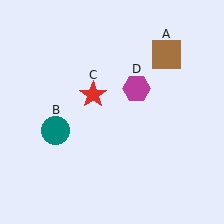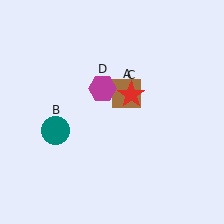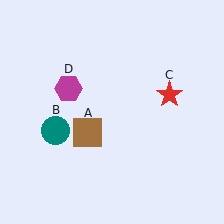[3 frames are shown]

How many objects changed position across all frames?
3 objects changed position: brown square (object A), red star (object C), magenta hexagon (object D).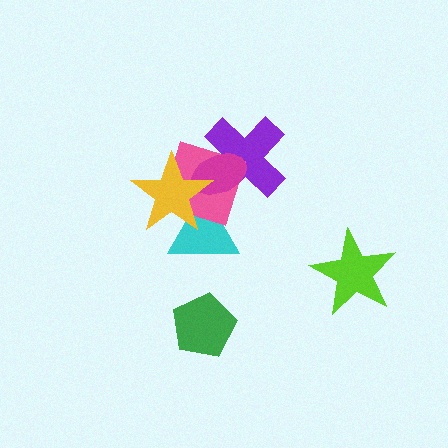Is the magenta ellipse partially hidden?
Yes, it is partially covered by another shape.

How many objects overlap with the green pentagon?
0 objects overlap with the green pentagon.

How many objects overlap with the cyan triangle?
3 objects overlap with the cyan triangle.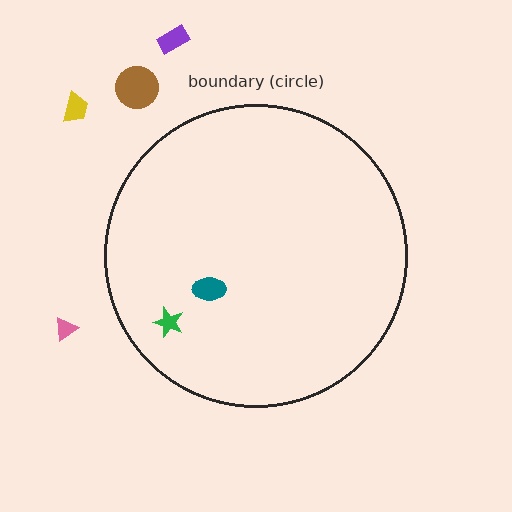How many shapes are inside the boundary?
2 inside, 4 outside.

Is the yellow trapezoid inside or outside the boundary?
Outside.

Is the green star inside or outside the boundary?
Inside.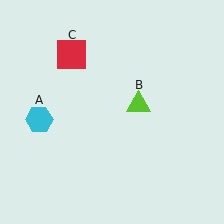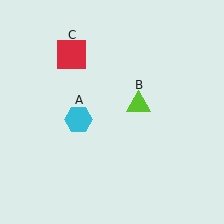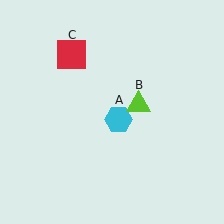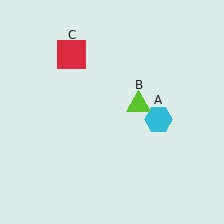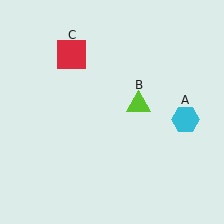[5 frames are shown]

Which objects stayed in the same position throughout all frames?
Lime triangle (object B) and red square (object C) remained stationary.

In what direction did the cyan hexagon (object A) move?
The cyan hexagon (object A) moved right.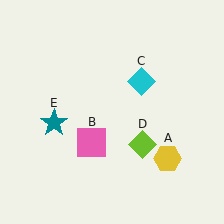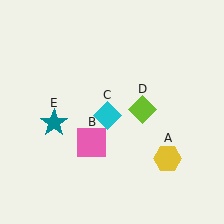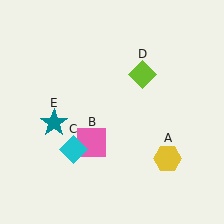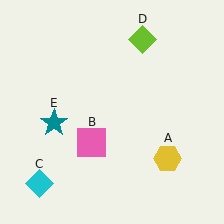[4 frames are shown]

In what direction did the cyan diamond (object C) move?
The cyan diamond (object C) moved down and to the left.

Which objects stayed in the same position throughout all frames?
Yellow hexagon (object A) and pink square (object B) and teal star (object E) remained stationary.